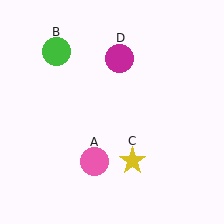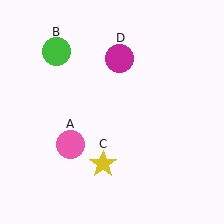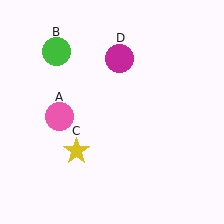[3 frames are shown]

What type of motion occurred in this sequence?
The pink circle (object A), yellow star (object C) rotated clockwise around the center of the scene.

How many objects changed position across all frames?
2 objects changed position: pink circle (object A), yellow star (object C).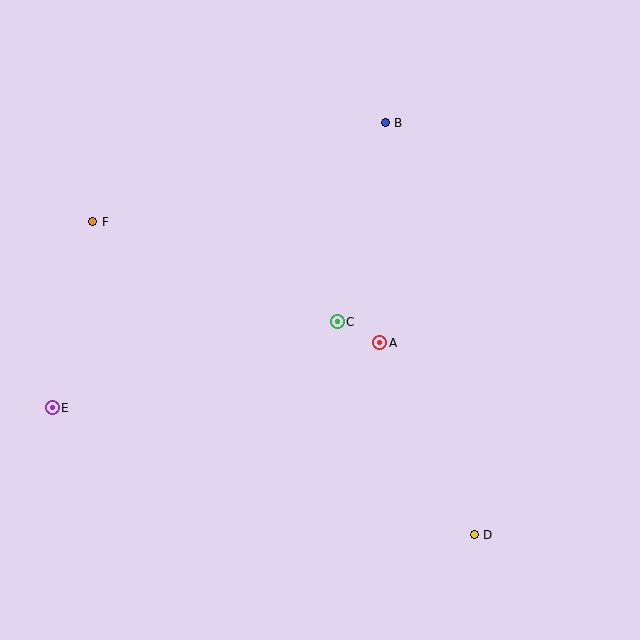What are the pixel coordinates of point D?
Point D is at (474, 535).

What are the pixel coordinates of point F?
Point F is at (93, 222).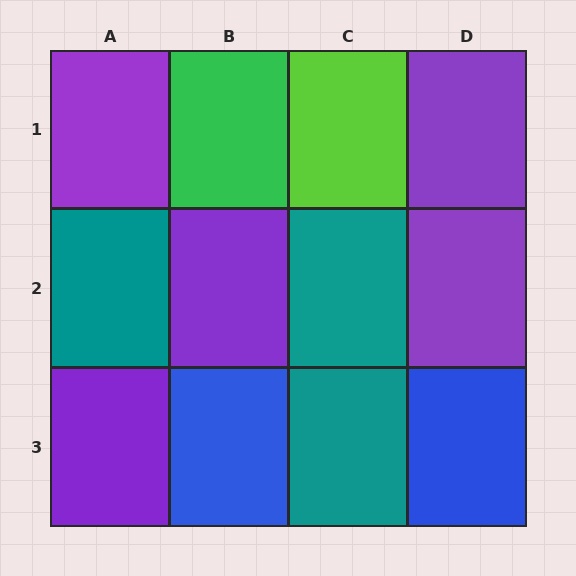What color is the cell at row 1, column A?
Purple.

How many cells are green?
1 cell is green.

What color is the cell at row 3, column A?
Purple.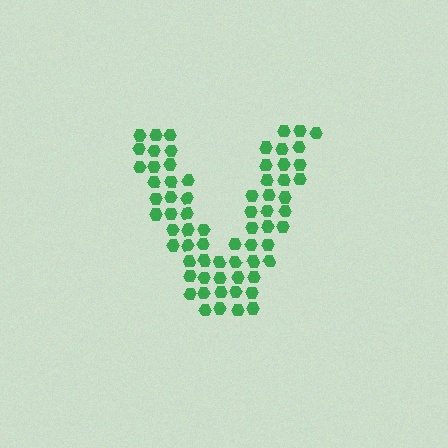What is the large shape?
The large shape is the letter V.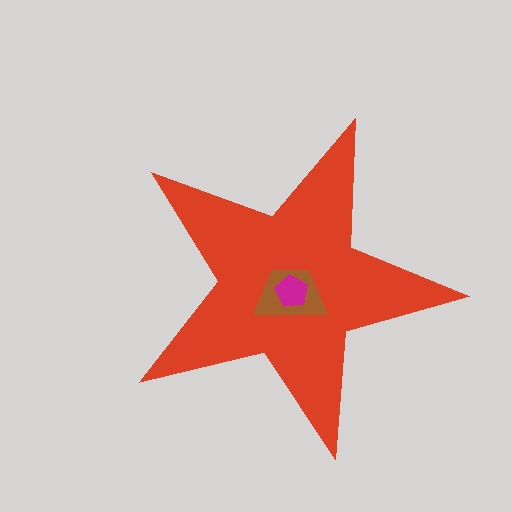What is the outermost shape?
The red star.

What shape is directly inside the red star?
The brown trapezoid.